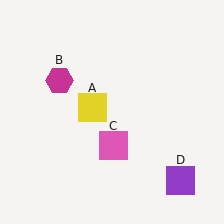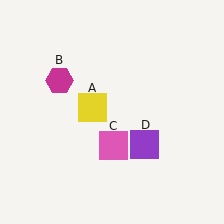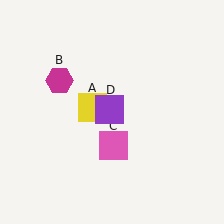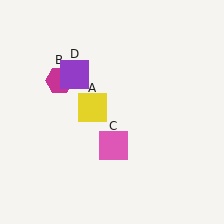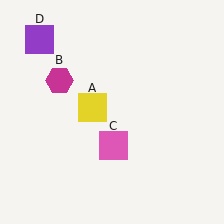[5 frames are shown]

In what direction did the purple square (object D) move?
The purple square (object D) moved up and to the left.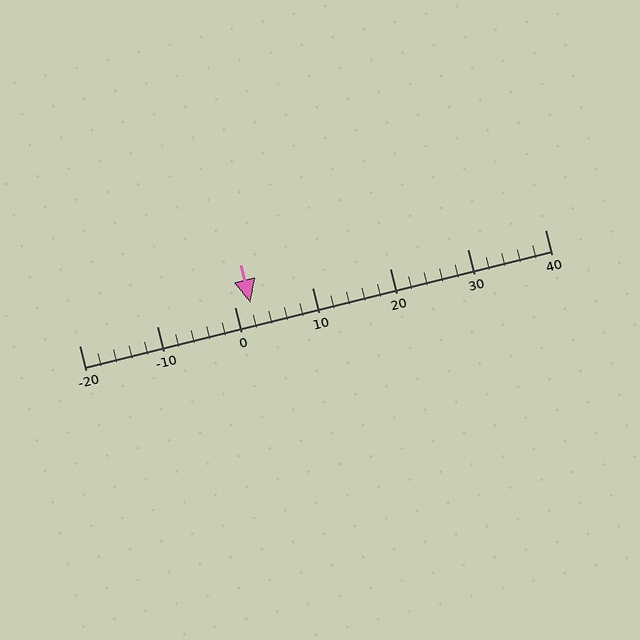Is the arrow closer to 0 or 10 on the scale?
The arrow is closer to 0.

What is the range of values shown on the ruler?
The ruler shows values from -20 to 40.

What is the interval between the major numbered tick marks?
The major tick marks are spaced 10 units apart.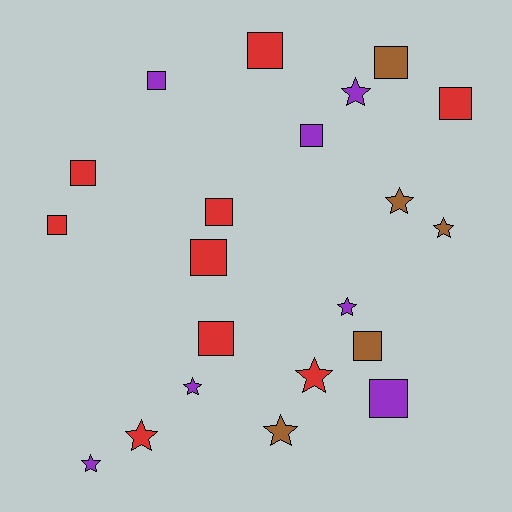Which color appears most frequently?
Red, with 9 objects.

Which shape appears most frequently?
Square, with 12 objects.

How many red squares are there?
There are 7 red squares.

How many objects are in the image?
There are 21 objects.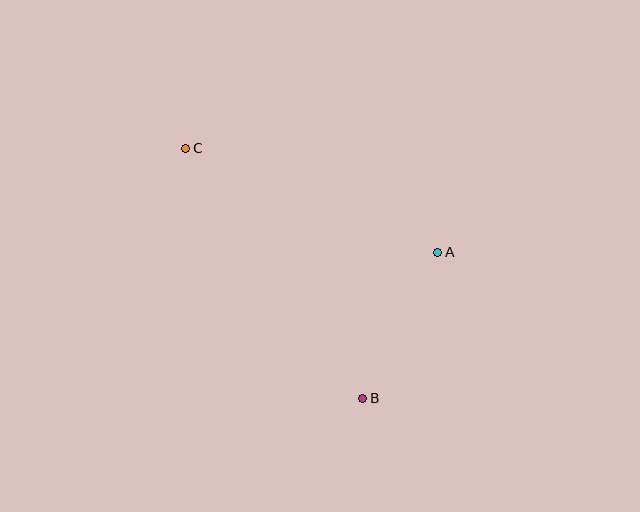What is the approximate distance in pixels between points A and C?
The distance between A and C is approximately 273 pixels.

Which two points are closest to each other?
Points A and B are closest to each other.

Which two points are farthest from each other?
Points B and C are farthest from each other.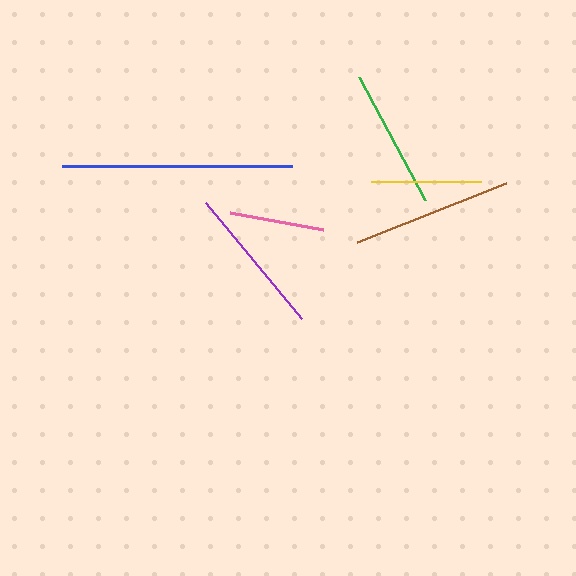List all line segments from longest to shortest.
From longest to shortest: blue, brown, purple, green, yellow, pink.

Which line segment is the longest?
The blue line is the longest at approximately 229 pixels.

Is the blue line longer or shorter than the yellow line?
The blue line is longer than the yellow line.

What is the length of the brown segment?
The brown segment is approximately 160 pixels long.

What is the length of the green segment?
The green segment is approximately 139 pixels long.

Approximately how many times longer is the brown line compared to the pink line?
The brown line is approximately 1.7 times the length of the pink line.